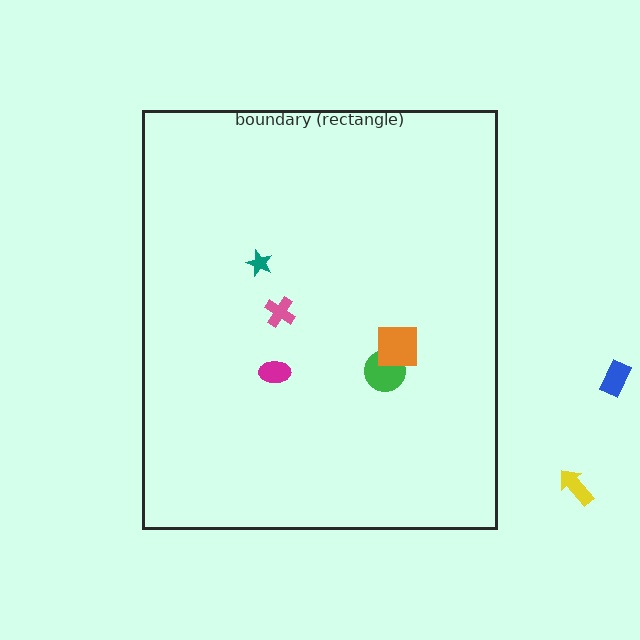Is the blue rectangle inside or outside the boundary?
Outside.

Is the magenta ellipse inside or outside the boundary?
Inside.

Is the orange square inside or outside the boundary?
Inside.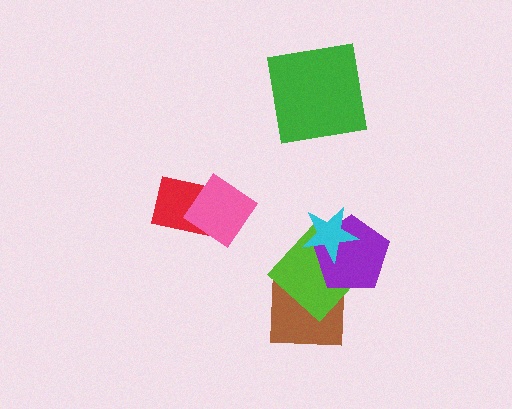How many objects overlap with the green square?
0 objects overlap with the green square.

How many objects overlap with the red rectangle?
1 object overlaps with the red rectangle.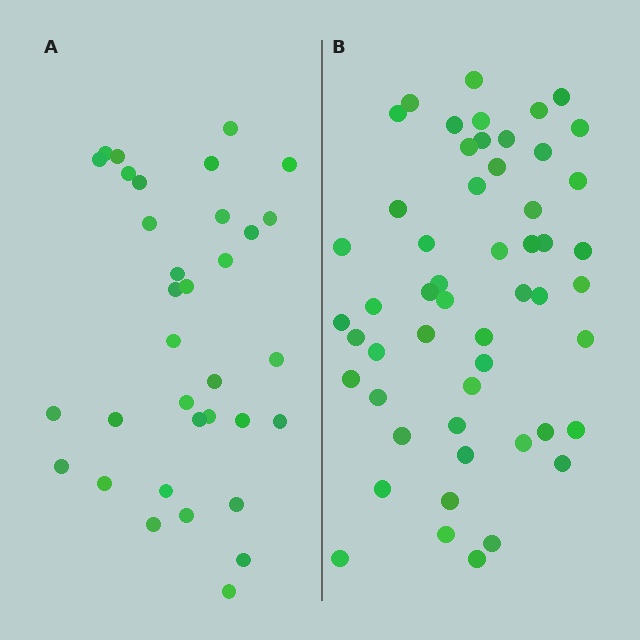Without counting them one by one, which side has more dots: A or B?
Region B (the right region) has more dots.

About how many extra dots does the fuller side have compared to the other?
Region B has approximately 20 more dots than region A.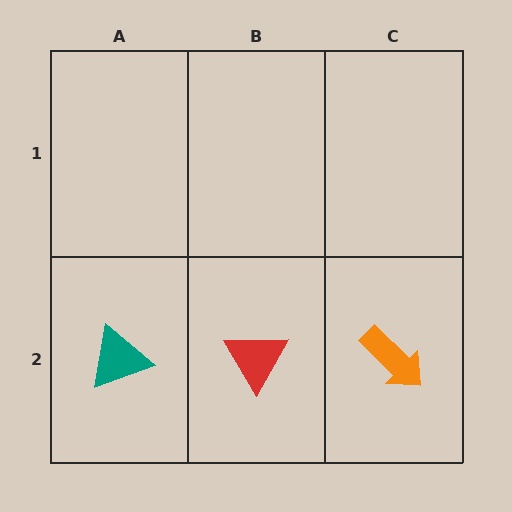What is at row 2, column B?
A red triangle.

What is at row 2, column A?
A teal triangle.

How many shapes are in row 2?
3 shapes.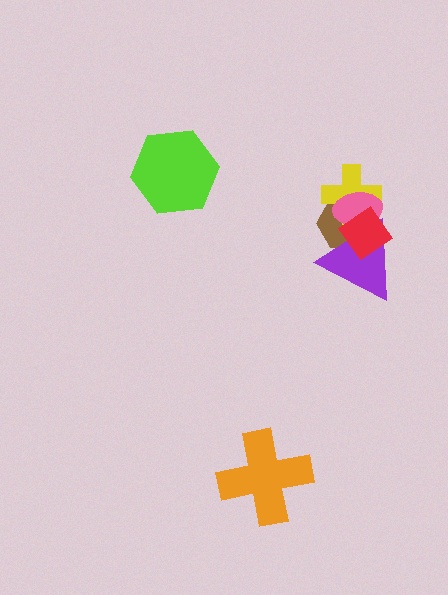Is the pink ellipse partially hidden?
Yes, it is partially covered by another shape.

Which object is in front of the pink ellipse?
The red diamond is in front of the pink ellipse.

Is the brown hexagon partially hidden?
Yes, it is partially covered by another shape.